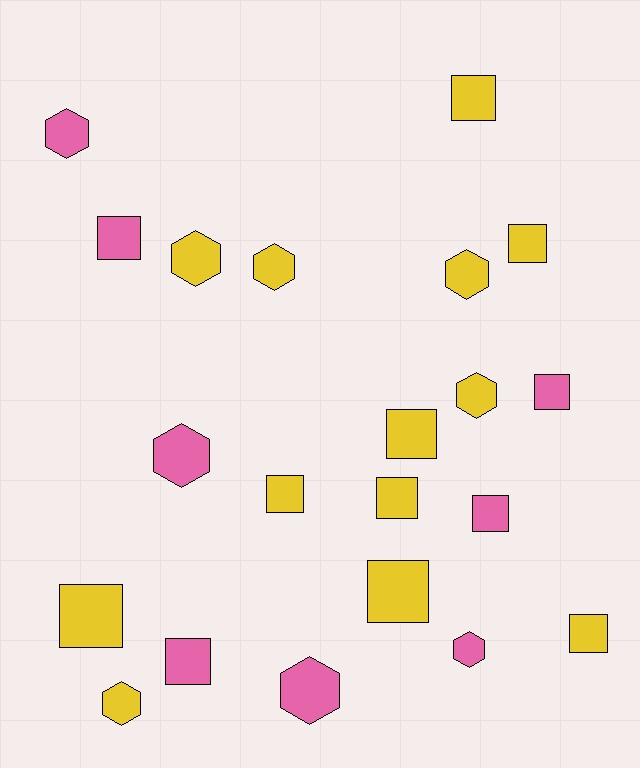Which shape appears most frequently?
Square, with 12 objects.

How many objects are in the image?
There are 21 objects.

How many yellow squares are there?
There are 8 yellow squares.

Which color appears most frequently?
Yellow, with 13 objects.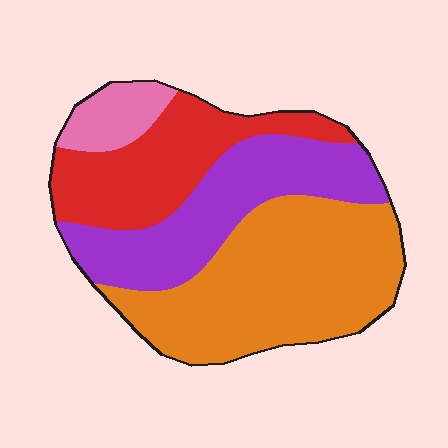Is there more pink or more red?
Red.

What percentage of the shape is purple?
Purple takes up about one quarter (1/4) of the shape.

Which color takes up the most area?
Orange, at roughly 40%.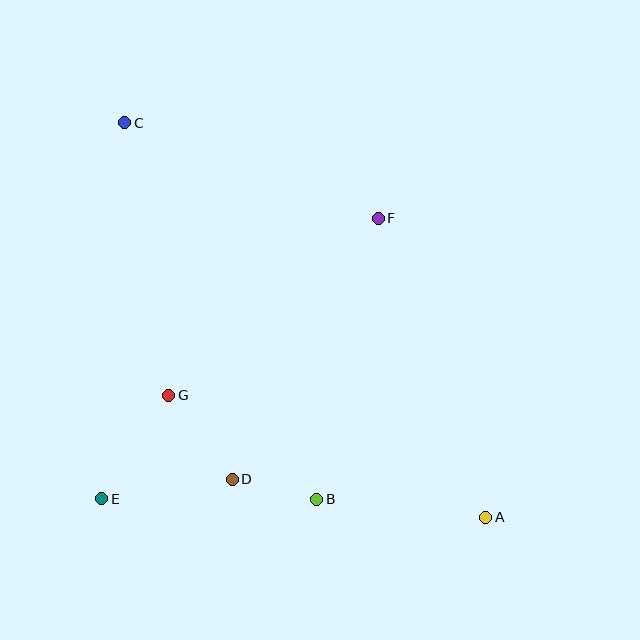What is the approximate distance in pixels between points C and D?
The distance between C and D is approximately 373 pixels.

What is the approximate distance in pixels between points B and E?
The distance between B and E is approximately 215 pixels.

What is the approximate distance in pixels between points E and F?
The distance between E and F is approximately 394 pixels.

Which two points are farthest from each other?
Points A and C are farthest from each other.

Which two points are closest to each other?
Points B and D are closest to each other.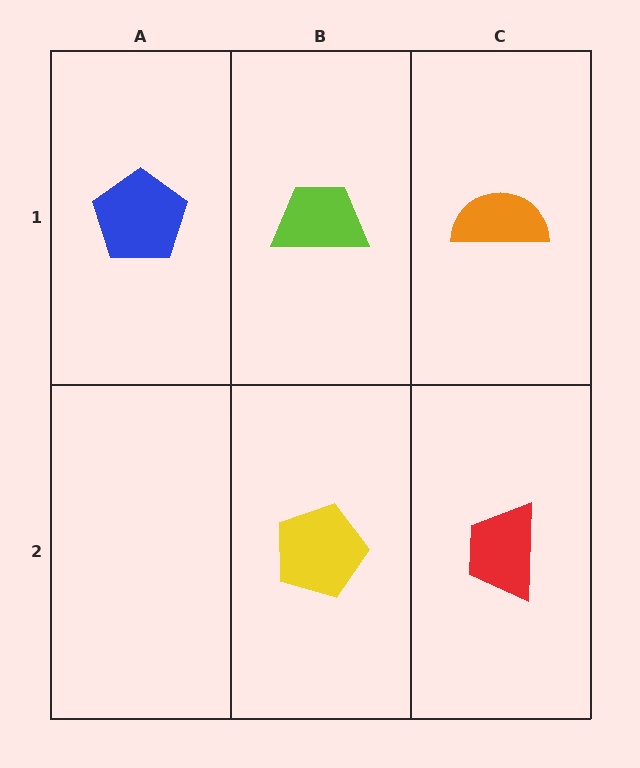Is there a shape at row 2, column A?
No, that cell is empty.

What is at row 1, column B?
A lime trapezoid.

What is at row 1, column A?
A blue pentagon.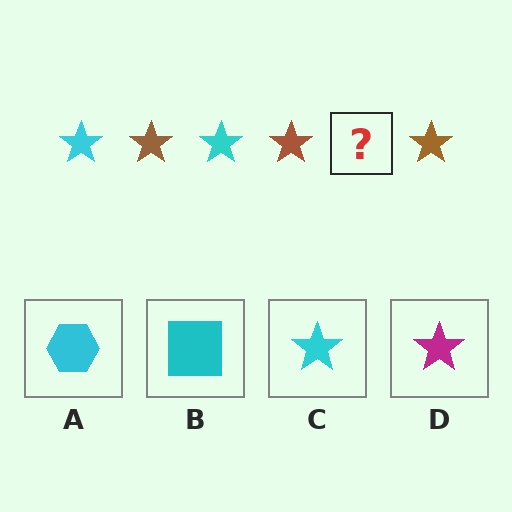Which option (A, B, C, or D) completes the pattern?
C.